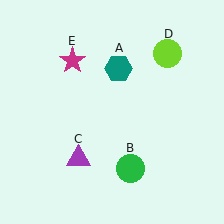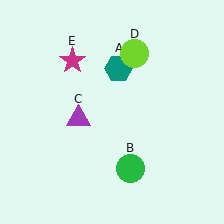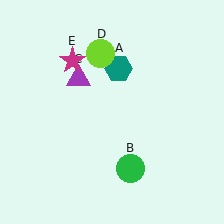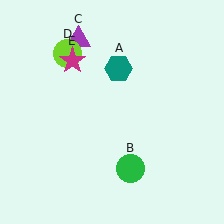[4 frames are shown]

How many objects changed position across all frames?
2 objects changed position: purple triangle (object C), lime circle (object D).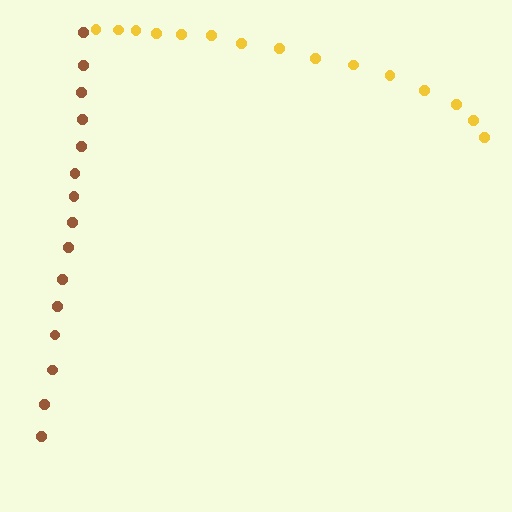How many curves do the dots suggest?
There are 2 distinct paths.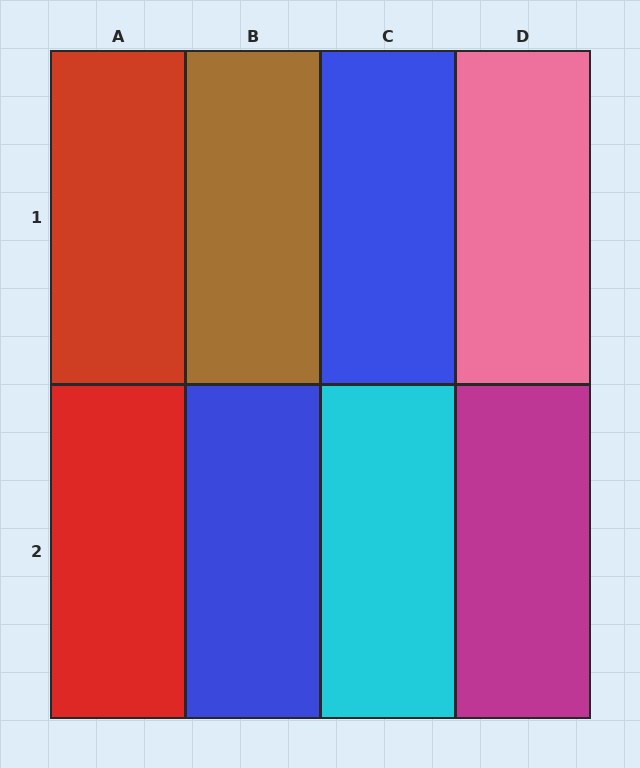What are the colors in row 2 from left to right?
Red, blue, cyan, magenta.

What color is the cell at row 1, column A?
Red.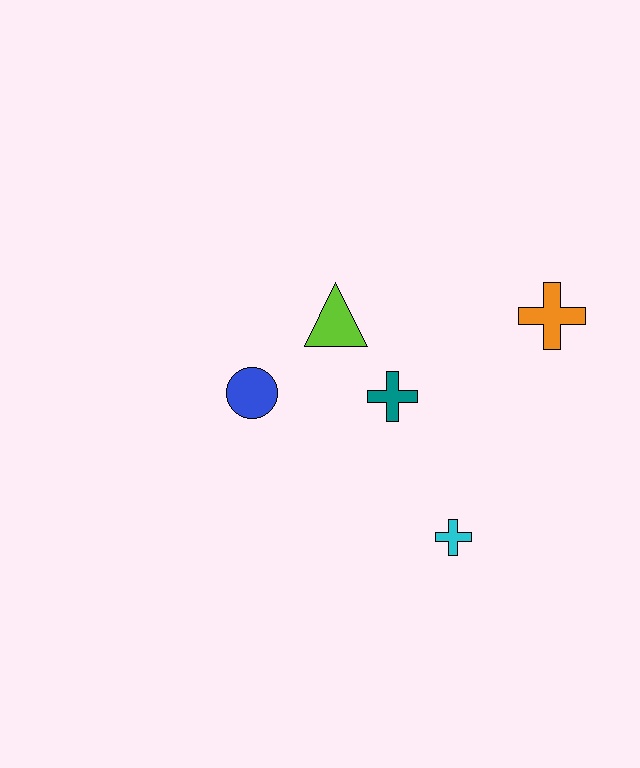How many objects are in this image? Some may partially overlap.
There are 5 objects.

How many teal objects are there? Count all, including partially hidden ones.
There is 1 teal object.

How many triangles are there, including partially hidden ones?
There is 1 triangle.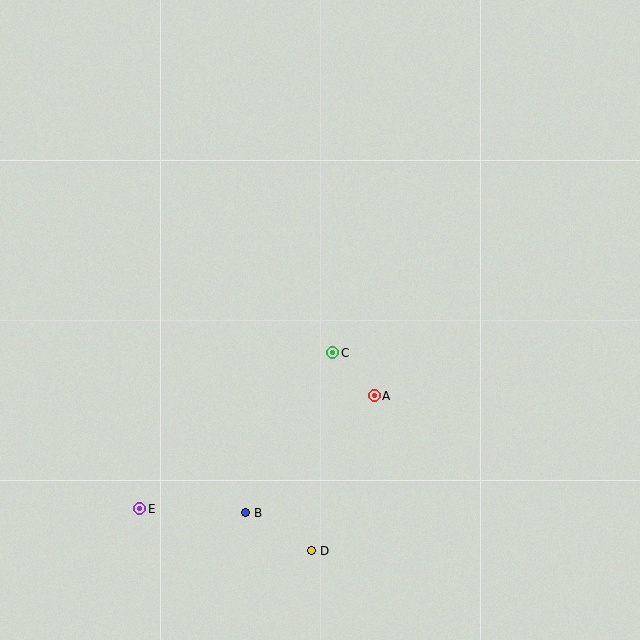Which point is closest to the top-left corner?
Point C is closest to the top-left corner.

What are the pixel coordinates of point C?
Point C is at (333, 353).